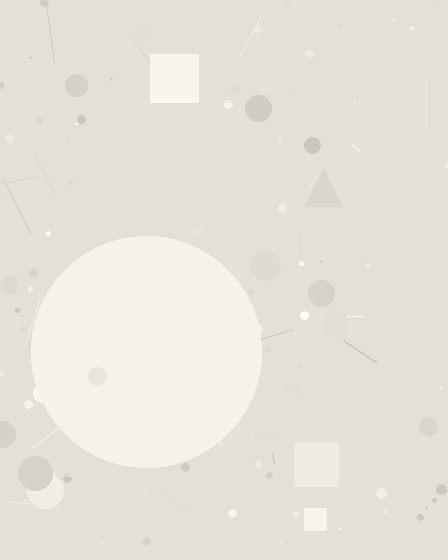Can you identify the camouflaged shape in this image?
The camouflaged shape is a circle.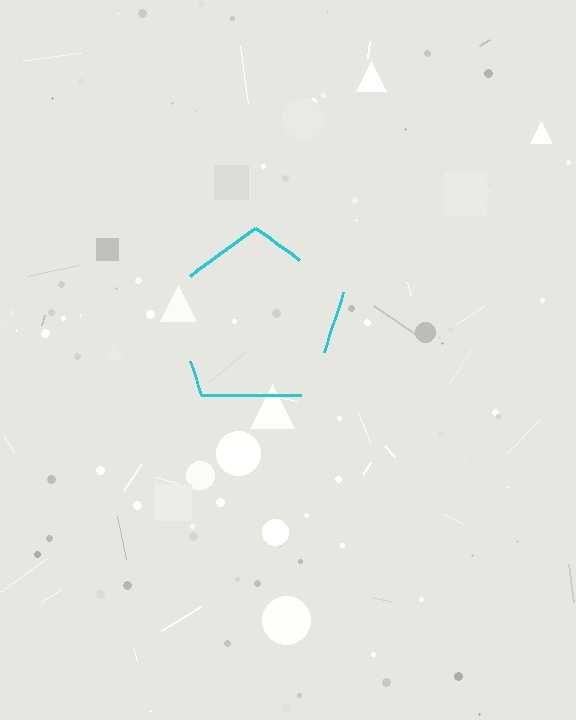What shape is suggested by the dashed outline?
The dashed outline suggests a pentagon.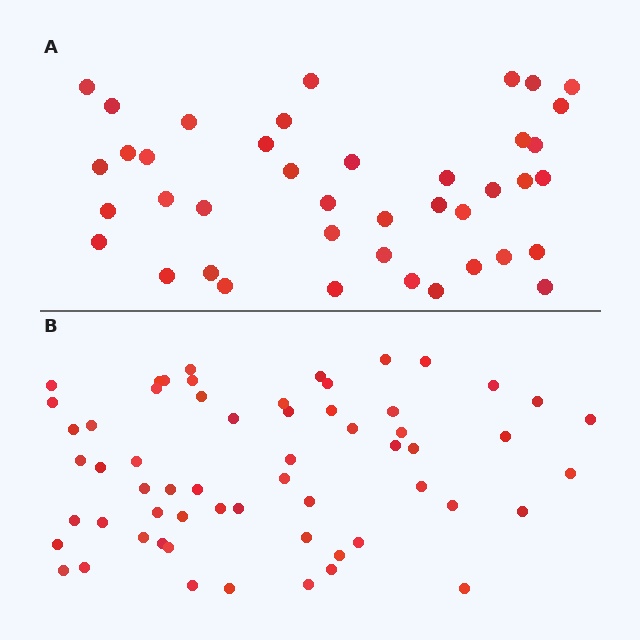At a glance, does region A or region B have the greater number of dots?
Region B (the bottom region) has more dots.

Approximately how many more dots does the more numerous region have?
Region B has approximately 20 more dots than region A.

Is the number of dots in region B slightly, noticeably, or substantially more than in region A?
Region B has substantially more. The ratio is roughly 1.5 to 1.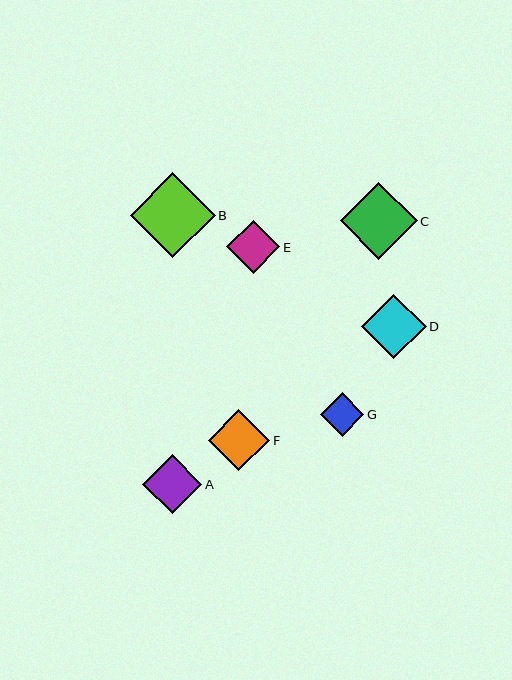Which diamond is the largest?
Diamond B is the largest with a size of approximately 85 pixels.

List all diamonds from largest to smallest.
From largest to smallest: B, C, D, F, A, E, G.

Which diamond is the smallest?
Diamond G is the smallest with a size of approximately 43 pixels.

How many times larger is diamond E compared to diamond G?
Diamond E is approximately 1.2 times the size of diamond G.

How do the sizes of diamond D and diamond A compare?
Diamond D and diamond A are approximately the same size.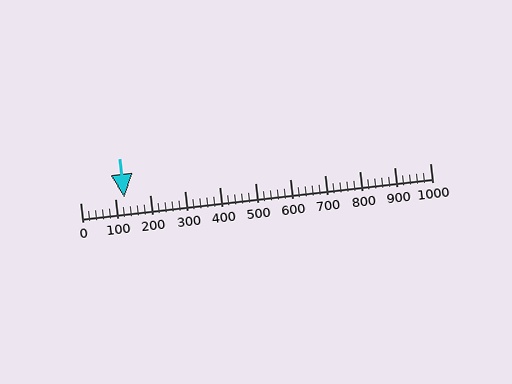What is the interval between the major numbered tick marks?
The major tick marks are spaced 100 units apart.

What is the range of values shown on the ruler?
The ruler shows values from 0 to 1000.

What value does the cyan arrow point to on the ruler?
The cyan arrow points to approximately 127.